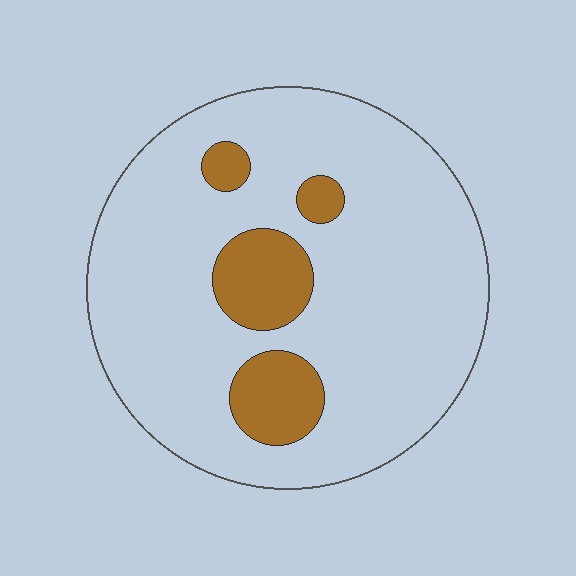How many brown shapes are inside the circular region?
4.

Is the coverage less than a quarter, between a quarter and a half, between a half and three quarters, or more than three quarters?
Less than a quarter.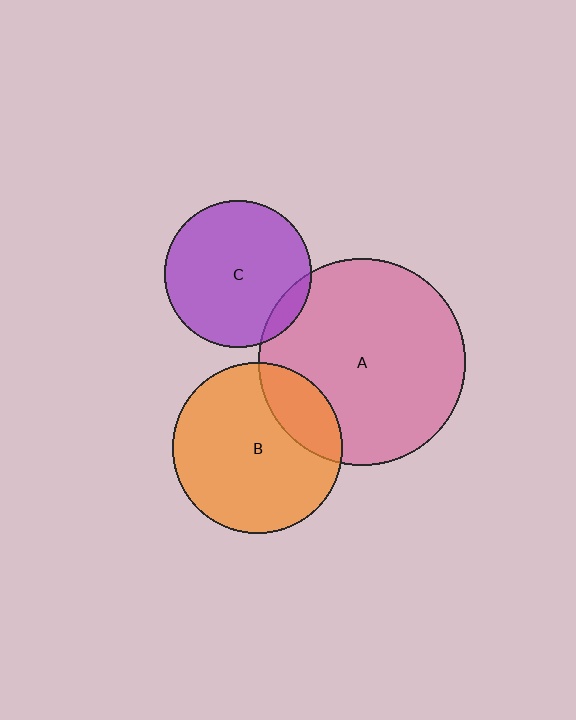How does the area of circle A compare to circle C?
Approximately 2.0 times.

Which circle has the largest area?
Circle A (pink).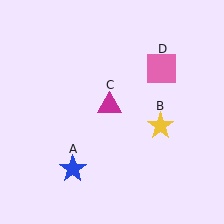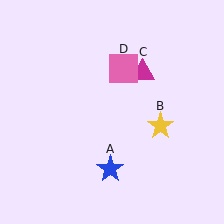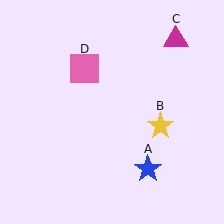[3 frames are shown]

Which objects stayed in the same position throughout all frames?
Yellow star (object B) remained stationary.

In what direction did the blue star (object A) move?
The blue star (object A) moved right.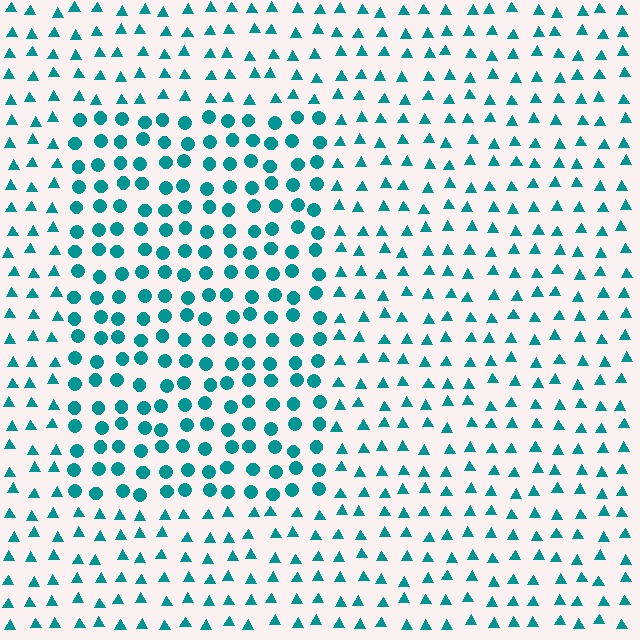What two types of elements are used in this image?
The image uses circles inside the rectangle region and triangles outside it.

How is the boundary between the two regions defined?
The boundary is defined by a change in element shape: circles inside vs. triangles outside. All elements share the same color and spacing.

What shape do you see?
I see a rectangle.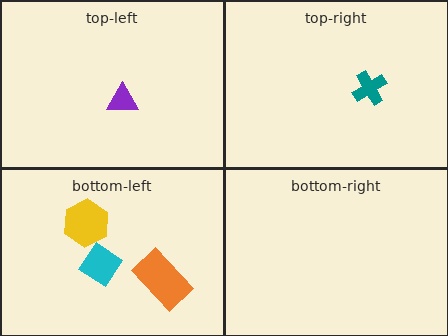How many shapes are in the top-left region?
1.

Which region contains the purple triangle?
The top-left region.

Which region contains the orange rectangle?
The bottom-left region.